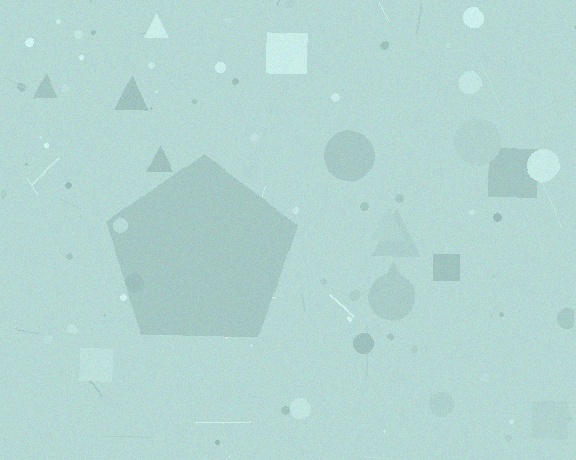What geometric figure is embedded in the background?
A pentagon is embedded in the background.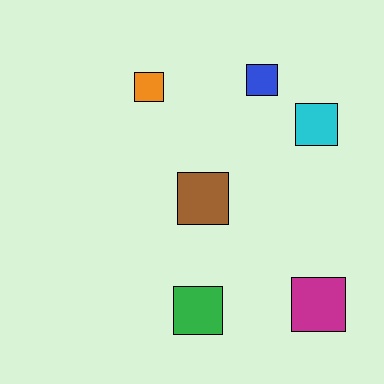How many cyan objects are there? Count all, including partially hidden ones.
There is 1 cyan object.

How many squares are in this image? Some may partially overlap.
There are 6 squares.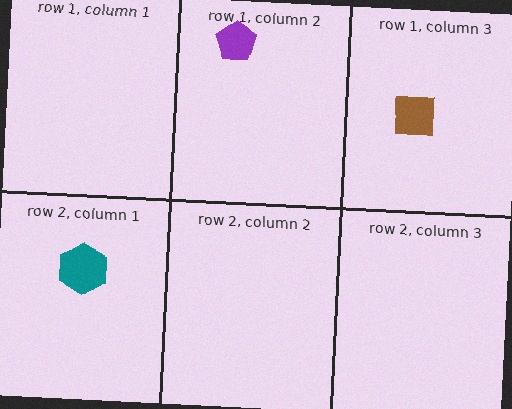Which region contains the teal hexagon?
The row 2, column 1 region.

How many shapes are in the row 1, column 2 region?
1.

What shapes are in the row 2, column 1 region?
The teal hexagon.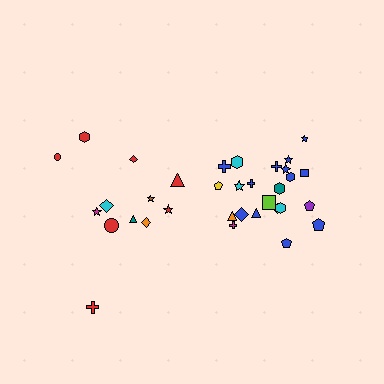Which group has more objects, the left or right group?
The right group.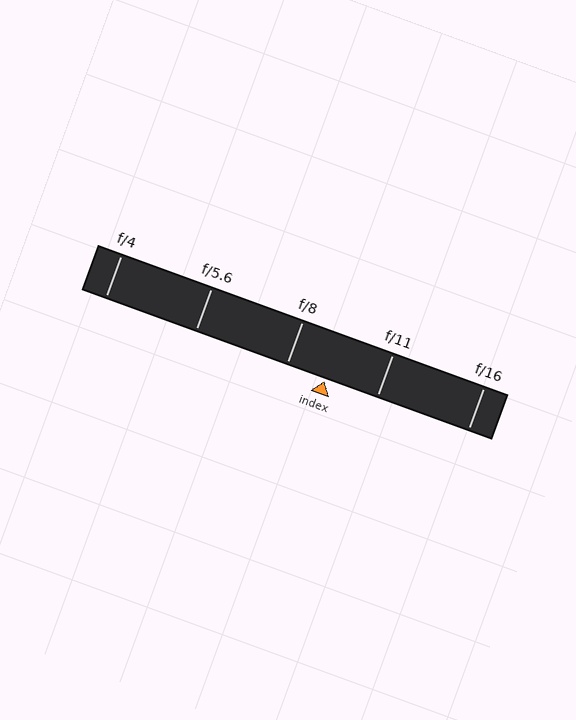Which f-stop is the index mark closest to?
The index mark is closest to f/8.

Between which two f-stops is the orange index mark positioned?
The index mark is between f/8 and f/11.